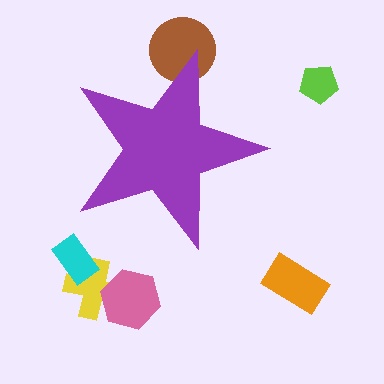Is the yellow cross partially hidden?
No, the yellow cross is fully visible.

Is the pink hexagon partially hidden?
No, the pink hexagon is fully visible.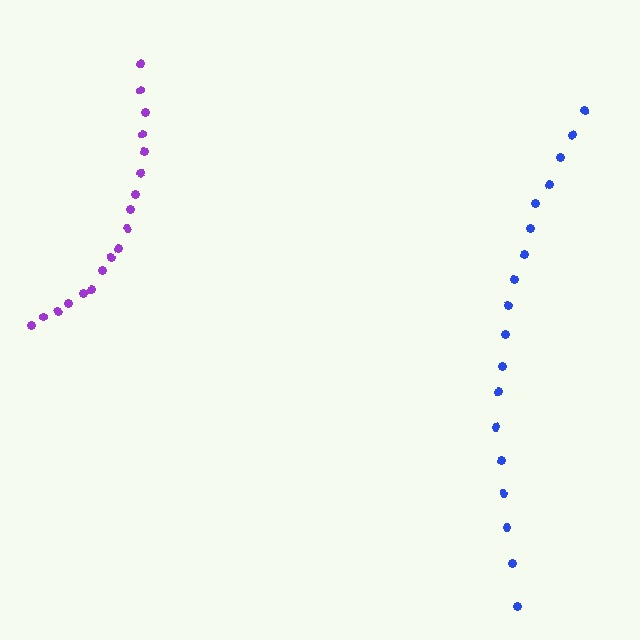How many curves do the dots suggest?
There are 2 distinct paths.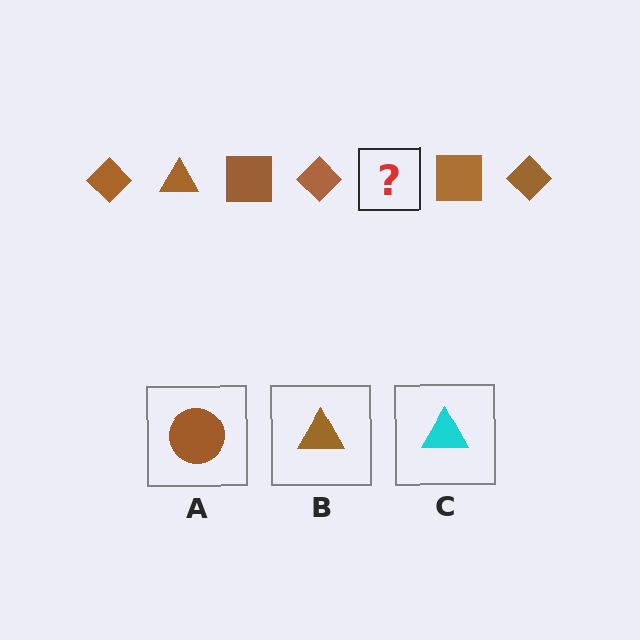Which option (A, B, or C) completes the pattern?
B.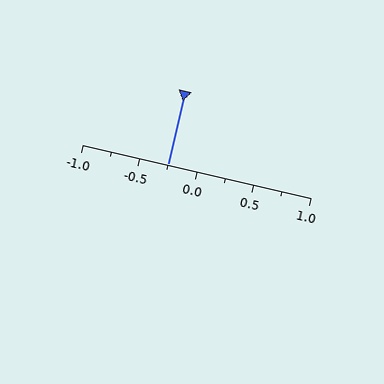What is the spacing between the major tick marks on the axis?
The major ticks are spaced 0.5 apart.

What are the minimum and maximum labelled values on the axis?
The axis runs from -1.0 to 1.0.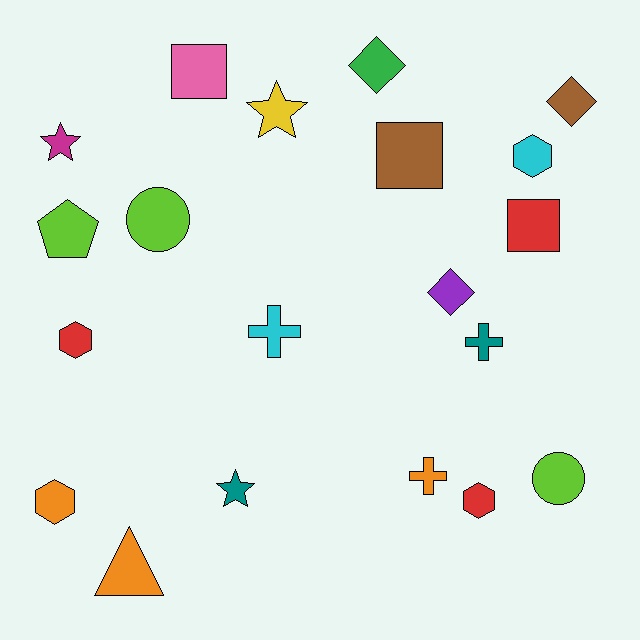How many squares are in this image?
There are 3 squares.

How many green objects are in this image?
There is 1 green object.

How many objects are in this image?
There are 20 objects.